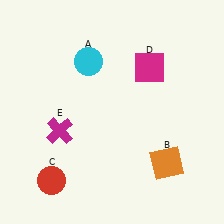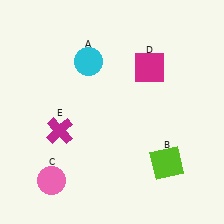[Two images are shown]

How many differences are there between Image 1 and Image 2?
There are 2 differences between the two images.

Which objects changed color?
B changed from orange to lime. C changed from red to pink.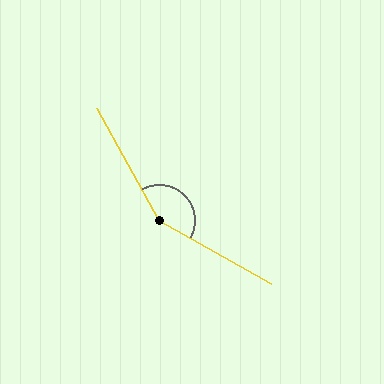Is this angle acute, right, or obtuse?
It is obtuse.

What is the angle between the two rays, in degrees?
Approximately 148 degrees.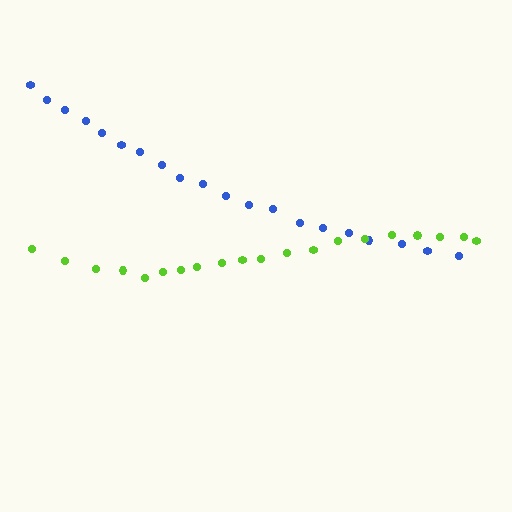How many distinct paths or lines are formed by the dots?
There are 2 distinct paths.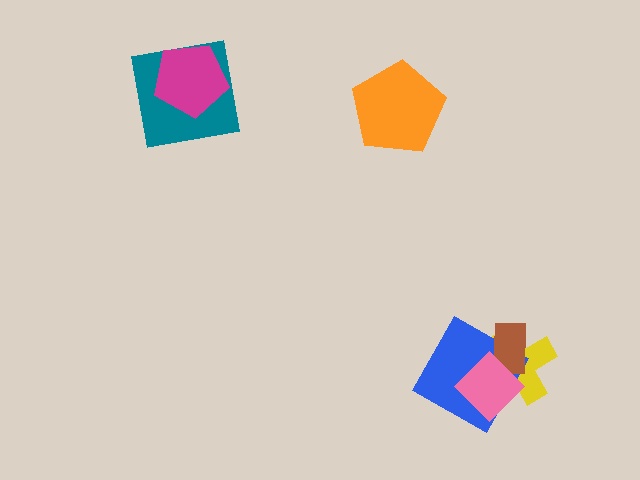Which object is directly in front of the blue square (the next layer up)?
The brown rectangle is directly in front of the blue square.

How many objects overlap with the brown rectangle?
3 objects overlap with the brown rectangle.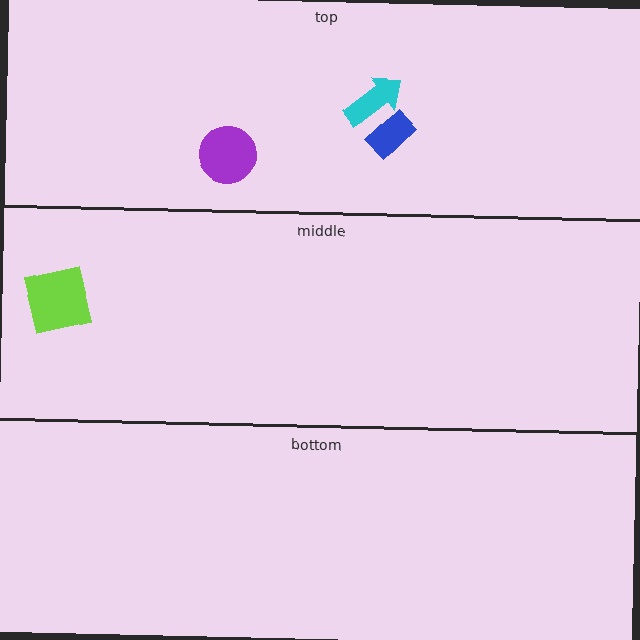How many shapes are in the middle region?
1.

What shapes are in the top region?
The purple circle, the blue rectangle, the cyan arrow.